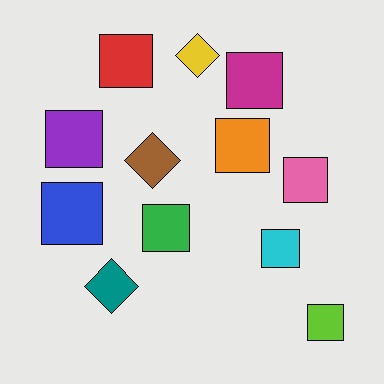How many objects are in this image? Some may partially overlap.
There are 12 objects.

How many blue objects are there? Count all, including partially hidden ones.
There is 1 blue object.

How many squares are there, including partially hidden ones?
There are 9 squares.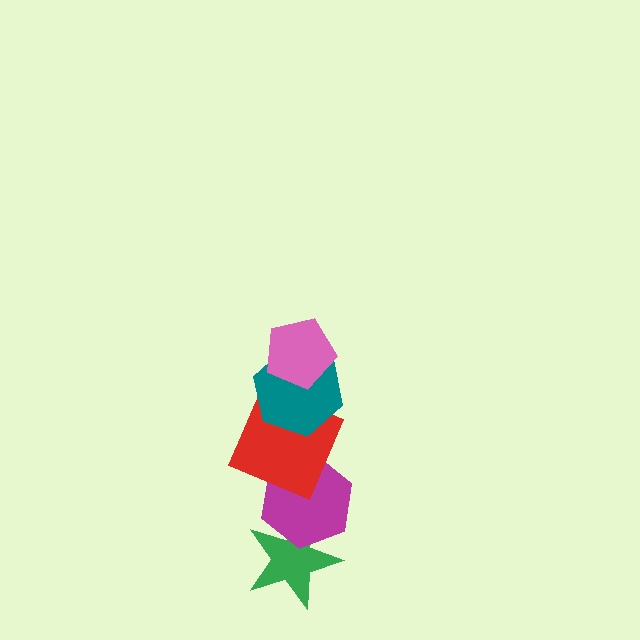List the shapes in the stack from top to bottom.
From top to bottom: the pink pentagon, the teal hexagon, the red square, the magenta hexagon, the green star.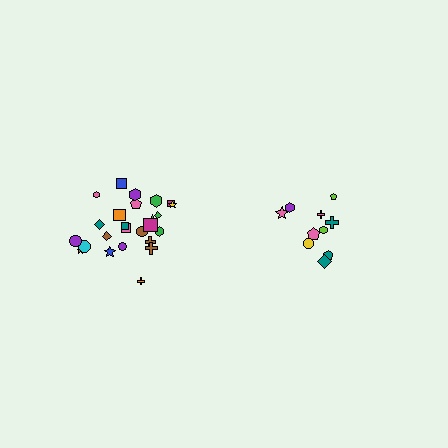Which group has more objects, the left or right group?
The left group.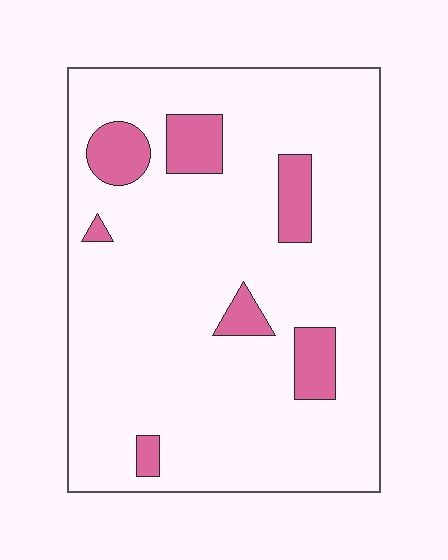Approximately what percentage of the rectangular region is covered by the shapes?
Approximately 10%.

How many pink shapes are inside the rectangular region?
7.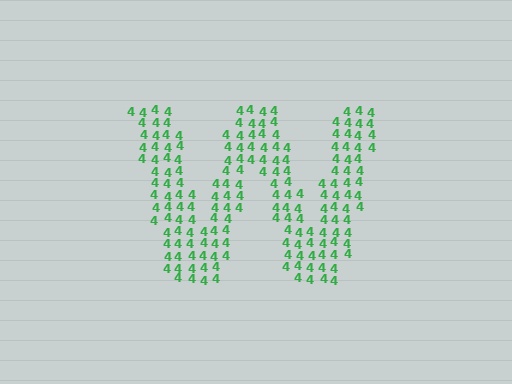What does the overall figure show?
The overall figure shows the letter W.